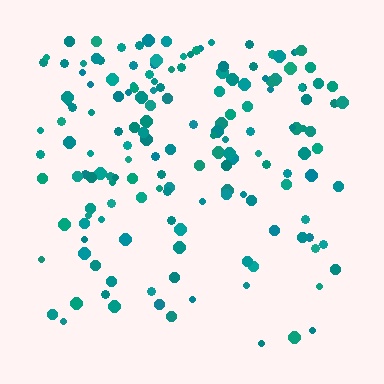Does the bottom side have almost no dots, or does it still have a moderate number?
Still a moderate number, just noticeably fewer than the top.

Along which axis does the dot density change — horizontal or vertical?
Vertical.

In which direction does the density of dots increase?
From bottom to top, with the top side densest.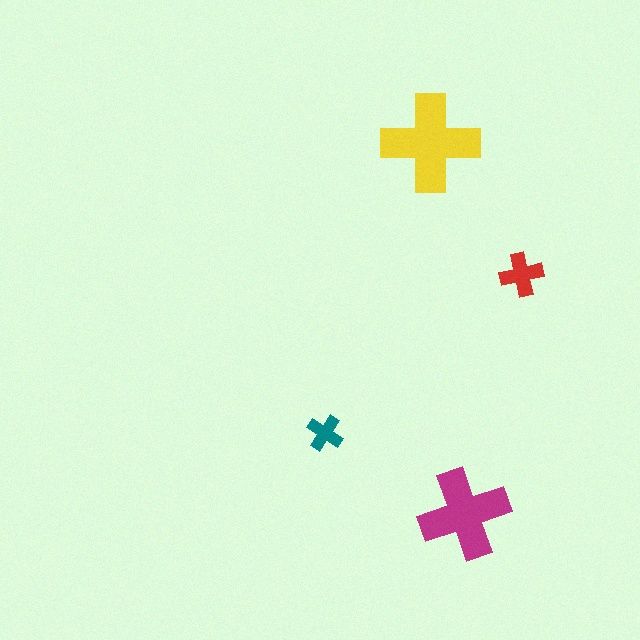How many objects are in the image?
There are 4 objects in the image.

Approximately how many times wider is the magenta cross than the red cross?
About 2 times wider.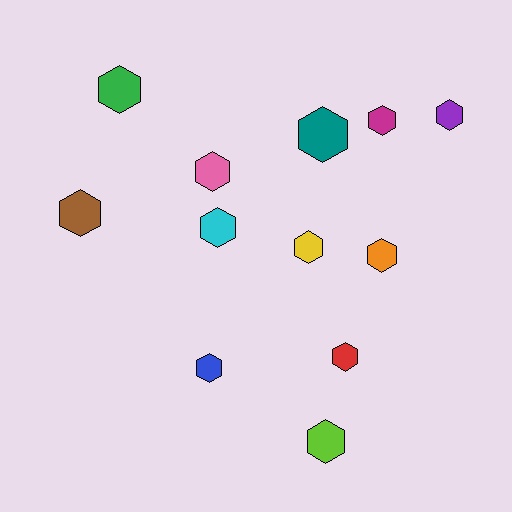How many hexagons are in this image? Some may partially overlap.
There are 12 hexagons.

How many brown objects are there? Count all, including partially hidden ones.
There is 1 brown object.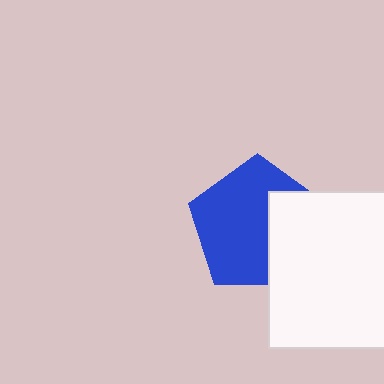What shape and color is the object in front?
The object in front is a white square.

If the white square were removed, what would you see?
You would see the complete blue pentagon.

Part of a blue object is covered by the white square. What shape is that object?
It is a pentagon.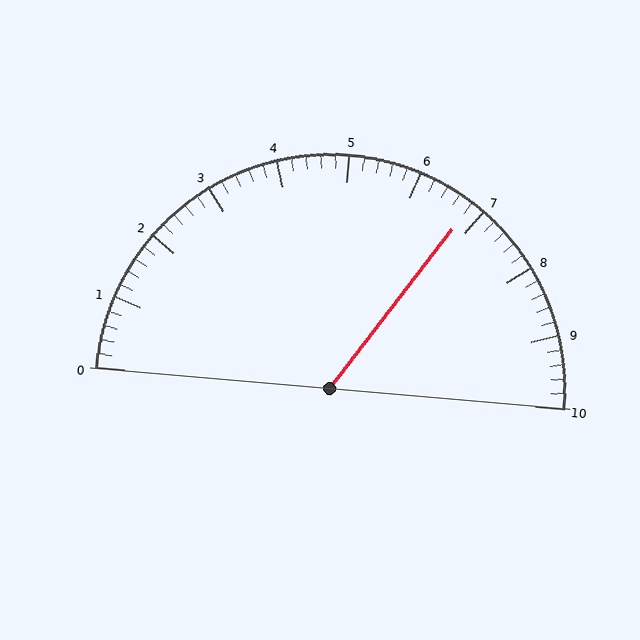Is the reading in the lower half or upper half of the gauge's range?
The reading is in the upper half of the range (0 to 10).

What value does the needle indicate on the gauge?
The needle indicates approximately 6.8.